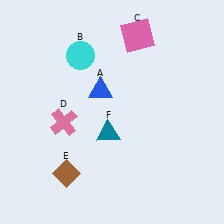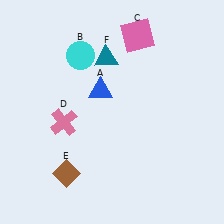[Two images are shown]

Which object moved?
The teal triangle (F) moved up.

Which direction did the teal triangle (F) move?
The teal triangle (F) moved up.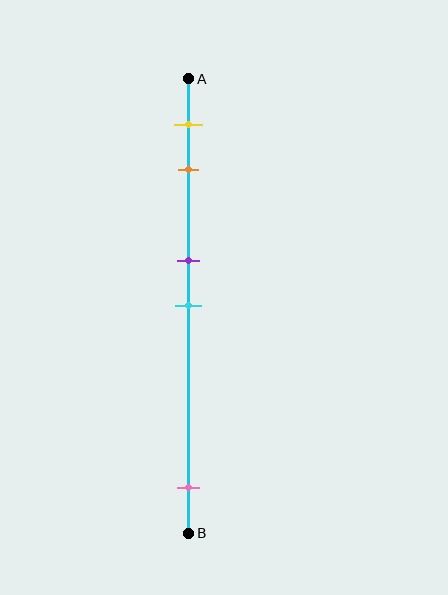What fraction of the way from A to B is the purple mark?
The purple mark is approximately 40% (0.4) of the way from A to B.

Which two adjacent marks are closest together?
The purple and cyan marks are the closest adjacent pair.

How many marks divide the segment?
There are 5 marks dividing the segment.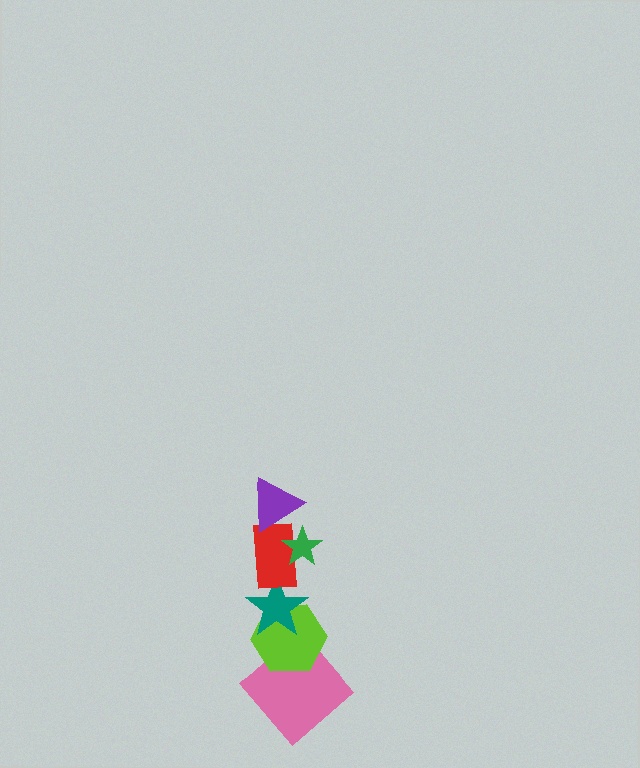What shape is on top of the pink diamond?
The lime hexagon is on top of the pink diamond.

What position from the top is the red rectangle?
The red rectangle is 3rd from the top.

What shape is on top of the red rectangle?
The purple triangle is on top of the red rectangle.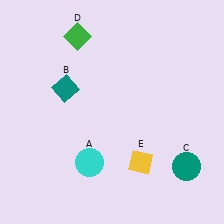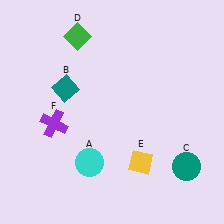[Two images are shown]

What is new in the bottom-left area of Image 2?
A purple cross (F) was added in the bottom-left area of Image 2.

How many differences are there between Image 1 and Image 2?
There is 1 difference between the two images.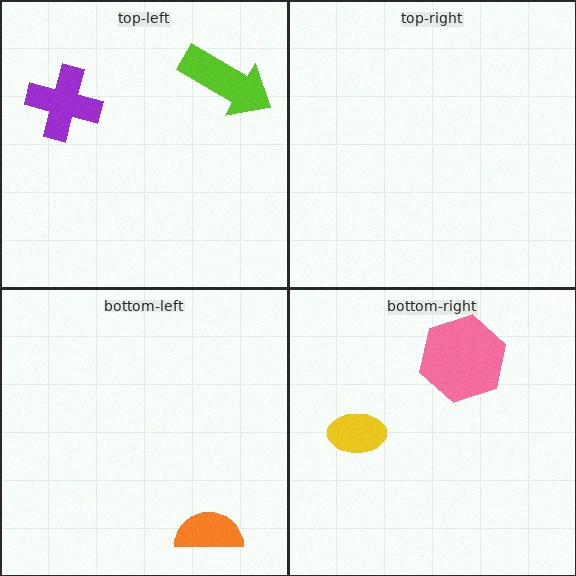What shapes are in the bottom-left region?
The orange semicircle.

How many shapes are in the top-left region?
2.